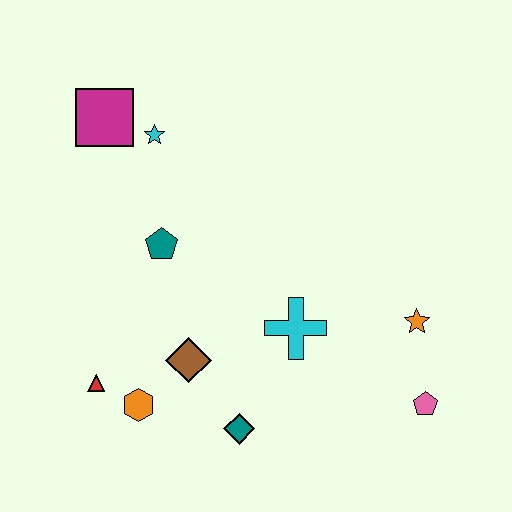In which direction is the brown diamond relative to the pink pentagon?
The brown diamond is to the left of the pink pentagon.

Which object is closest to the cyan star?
The magenta square is closest to the cyan star.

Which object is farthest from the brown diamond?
The magenta square is farthest from the brown diamond.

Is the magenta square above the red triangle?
Yes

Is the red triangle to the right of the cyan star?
No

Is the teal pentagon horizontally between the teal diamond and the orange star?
No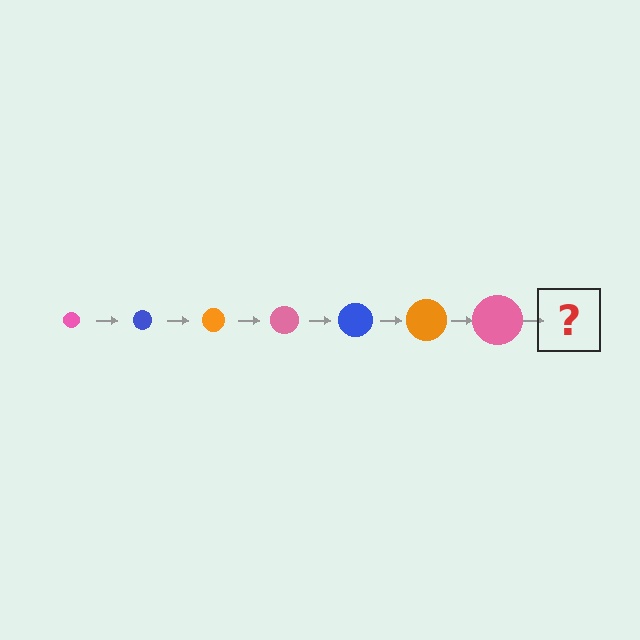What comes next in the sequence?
The next element should be a blue circle, larger than the previous one.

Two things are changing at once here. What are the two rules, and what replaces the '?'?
The two rules are that the circle grows larger each step and the color cycles through pink, blue, and orange. The '?' should be a blue circle, larger than the previous one.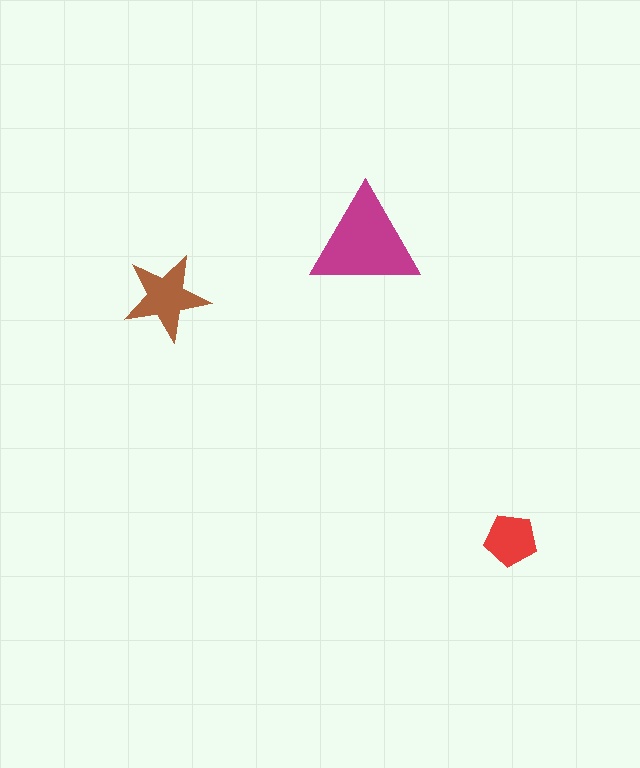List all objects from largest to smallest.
The magenta triangle, the brown star, the red pentagon.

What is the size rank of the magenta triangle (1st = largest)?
1st.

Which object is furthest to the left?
The brown star is leftmost.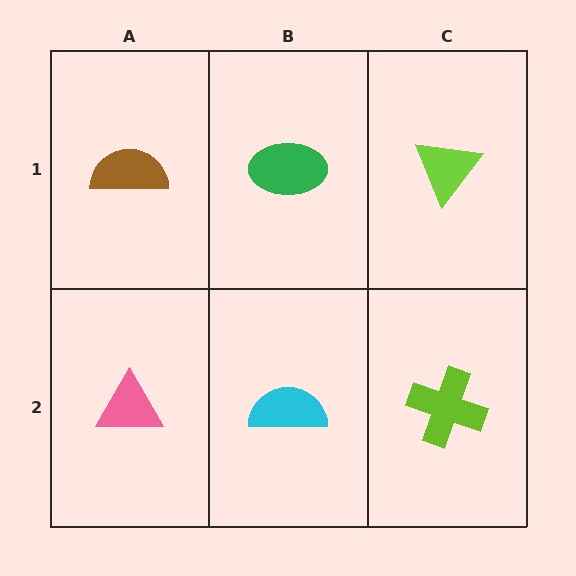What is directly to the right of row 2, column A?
A cyan semicircle.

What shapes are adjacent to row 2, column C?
A lime triangle (row 1, column C), a cyan semicircle (row 2, column B).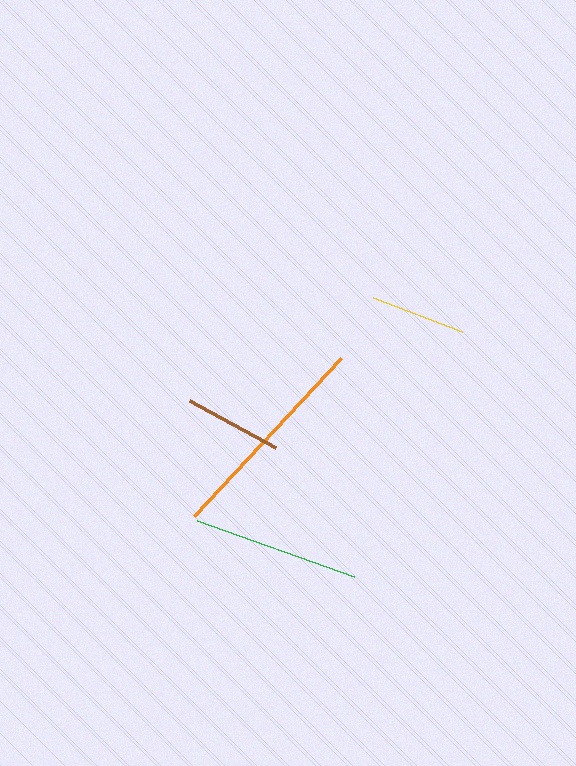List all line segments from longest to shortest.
From longest to shortest: orange, green, brown, yellow.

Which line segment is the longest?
The orange line is the longest at approximately 216 pixels.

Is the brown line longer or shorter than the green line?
The green line is longer than the brown line.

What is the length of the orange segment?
The orange segment is approximately 216 pixels long.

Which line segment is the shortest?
The yellow line is the shortest at approximately 95 pixels.